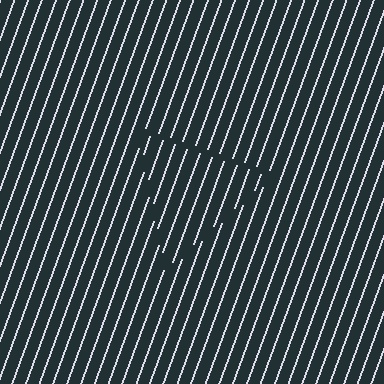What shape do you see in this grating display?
An illusory triangle. The interior of the shape contains the same grating, shifted by half a period — the contour is defined by the phase discontinuity where line-ends from the inner and outer gratings abut.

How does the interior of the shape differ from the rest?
The interior of the shape contains the same grating, shifted by half a period — the contour is defined by the phase discontinuity where line-ends from the inner and outer gratings abut.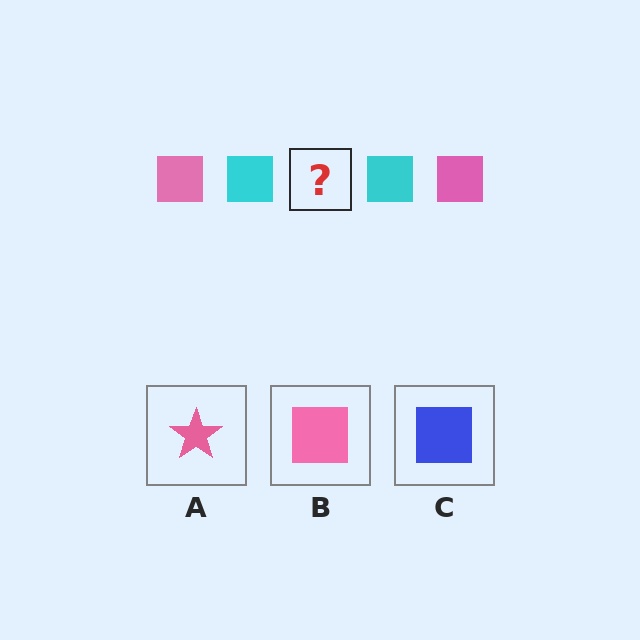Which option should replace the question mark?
Option B.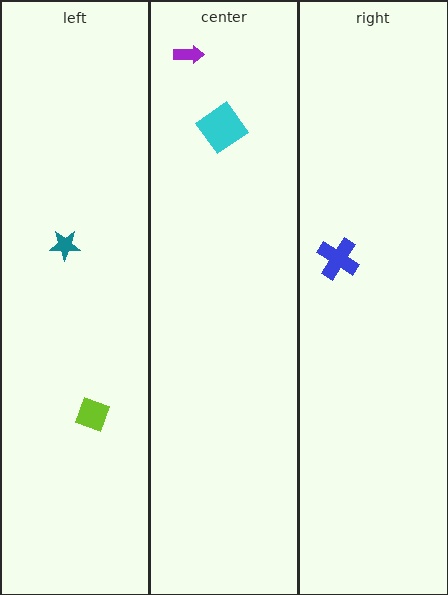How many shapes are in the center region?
2.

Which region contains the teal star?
The left region.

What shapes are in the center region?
The purple arrow, the cyan diamond.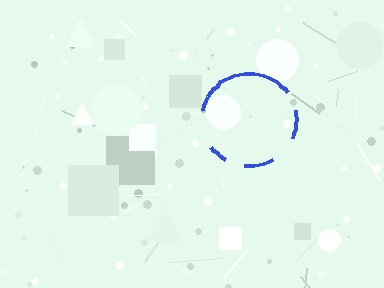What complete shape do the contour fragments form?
The contour fragments form a circle.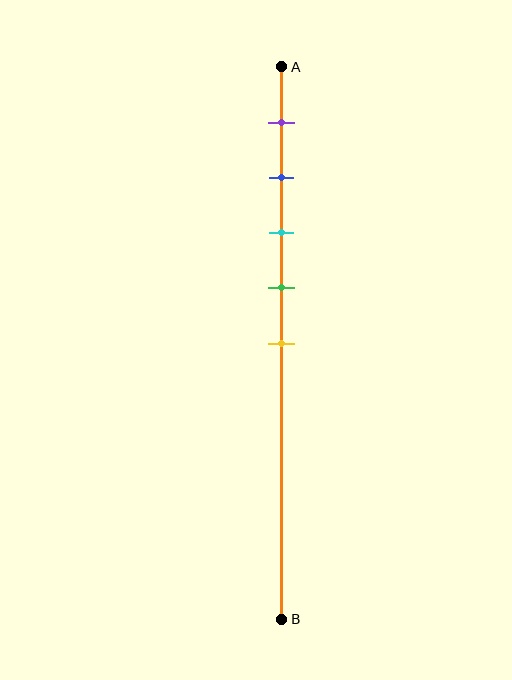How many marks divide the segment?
There are 5 marks dividing the segment.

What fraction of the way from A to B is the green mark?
The green mark is approximately 40% (0.4) of the way from A to B.